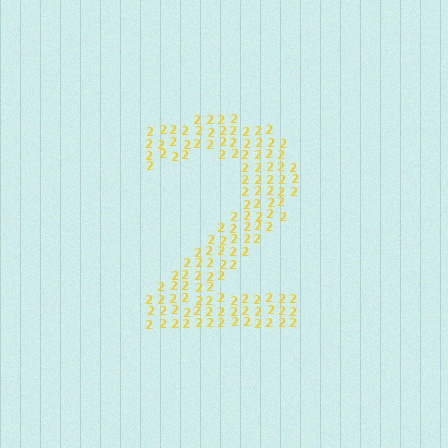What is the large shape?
The large shape is the digit 2.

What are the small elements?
The small elements are digit 2's.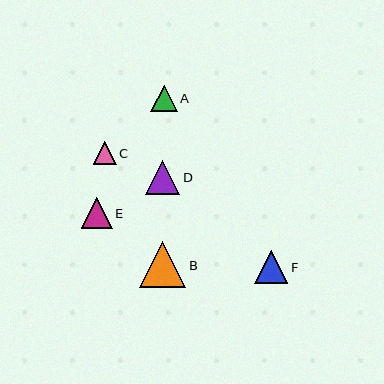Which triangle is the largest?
Triangle B is the largest with a size of approximately 46 pixels.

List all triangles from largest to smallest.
From largest to smallest: B, D, F, E, A, C.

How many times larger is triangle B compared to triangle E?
Triangle B is approximately 1.5 times the size of triangle E.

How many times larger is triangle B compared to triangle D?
Triangle B is approximately 1.3 times the size of triangle D.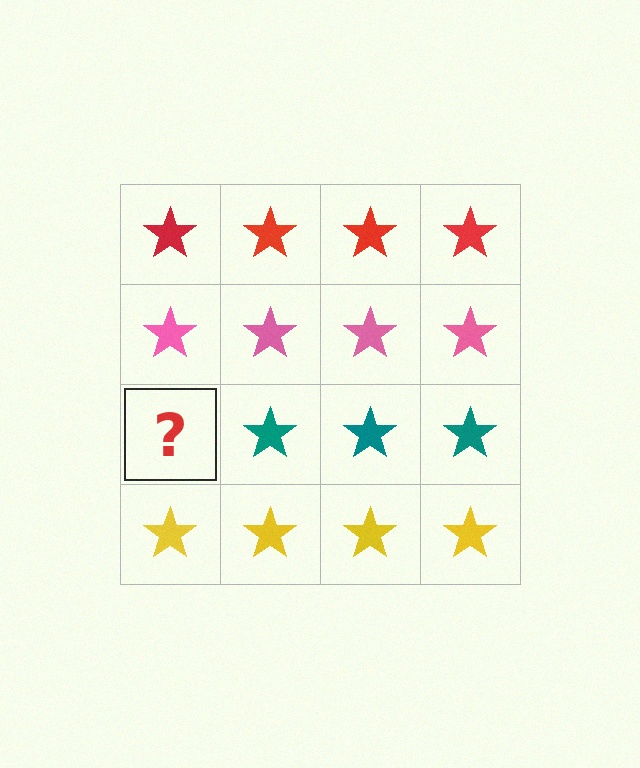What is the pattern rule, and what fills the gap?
The rule is that each row has a consistent color. The gap should be filled with a teal star.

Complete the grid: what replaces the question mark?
The question mark should be replaced with a teal star.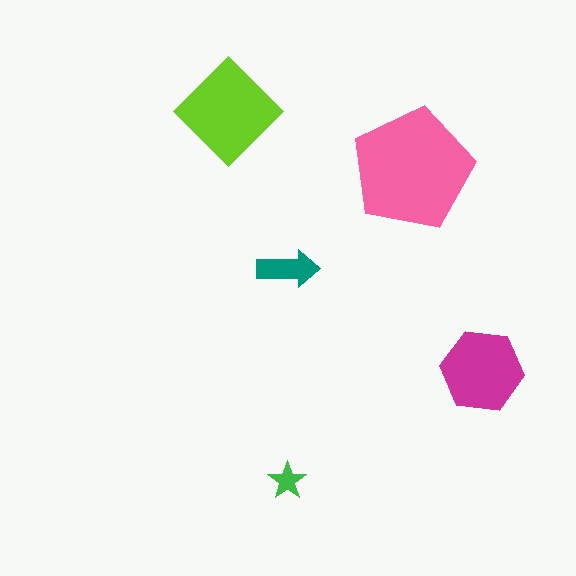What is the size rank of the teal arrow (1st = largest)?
4th.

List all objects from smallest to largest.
The green star, the teal arrow, the magenta hexagon, the lime diamond, the pink pentagon.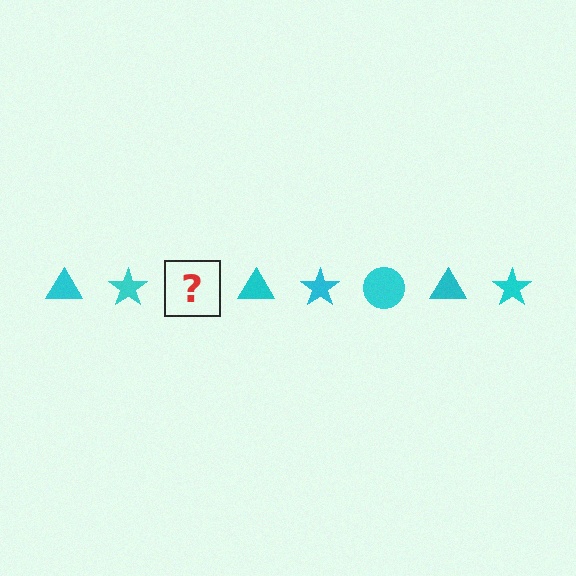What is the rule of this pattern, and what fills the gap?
The rule is that the pattern cycles through triangle, star, circle shapes in cyan. The gap should be filled with a cyan circle.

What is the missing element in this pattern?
The missing element is a cyan circle.